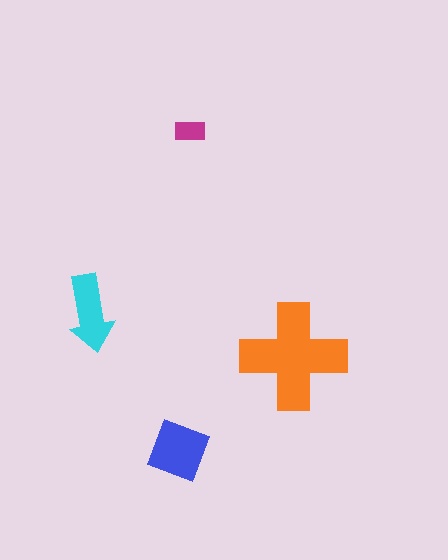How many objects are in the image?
There are 4 objects in the image.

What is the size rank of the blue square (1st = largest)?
2nd.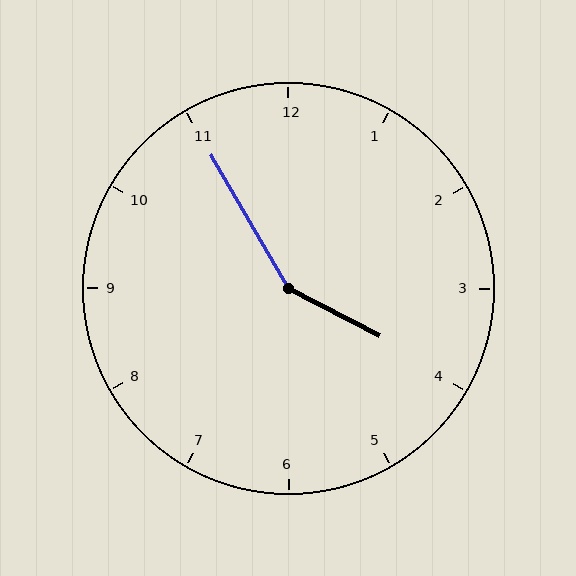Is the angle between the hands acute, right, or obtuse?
It is obtuse.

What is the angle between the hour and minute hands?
Approximately 148 degrees.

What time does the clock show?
3:55.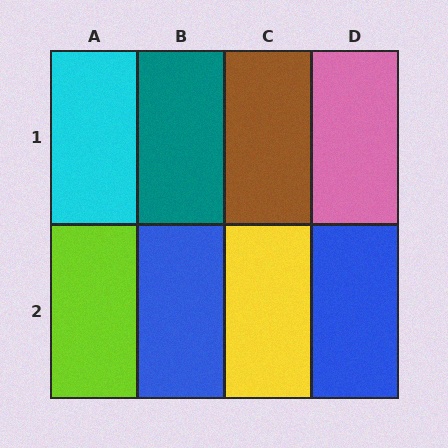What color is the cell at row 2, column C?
Yellow.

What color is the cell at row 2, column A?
Lime.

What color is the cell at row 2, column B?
Blue.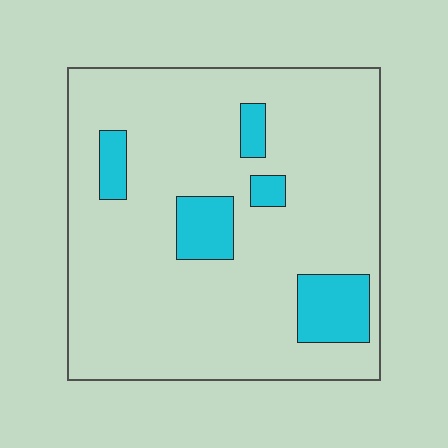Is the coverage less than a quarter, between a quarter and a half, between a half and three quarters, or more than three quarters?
Less than a quarter.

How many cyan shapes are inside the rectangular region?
5.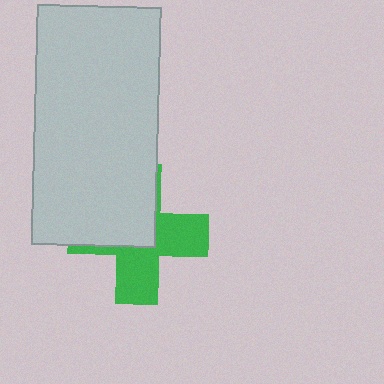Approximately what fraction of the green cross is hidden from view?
Roughly 49% of the green cross is hidden behind the light gray rectangle.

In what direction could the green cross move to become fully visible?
The green cross could move toward the lower-right. That would shift it out from behind the light gray rectangle entirely.